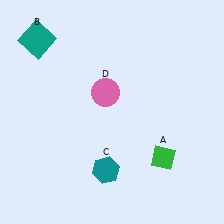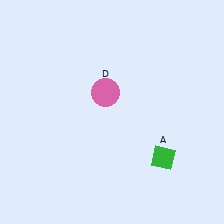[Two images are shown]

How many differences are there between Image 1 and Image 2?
There are 2 differences between the two images.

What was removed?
The teal square (B), the teal hexagon (C) were removed in Image 2.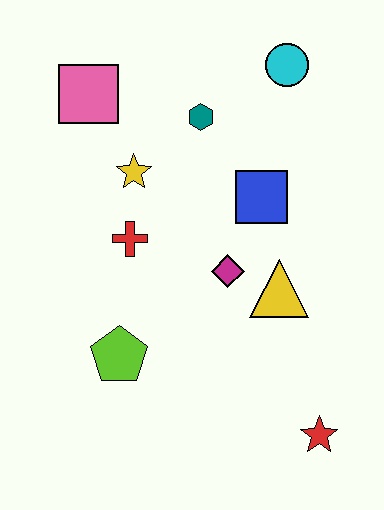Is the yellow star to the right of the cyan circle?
No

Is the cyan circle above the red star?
Yes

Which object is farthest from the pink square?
The red star is farthest from the pink square.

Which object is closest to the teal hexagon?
The yellow star is closest to the teal hexagon.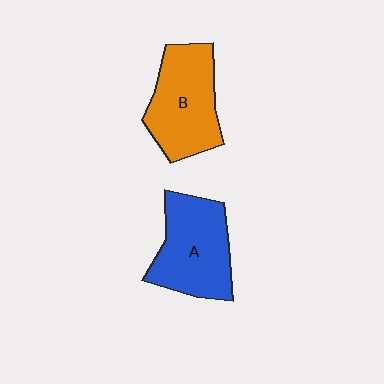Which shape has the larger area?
Shape A (blue).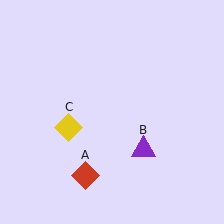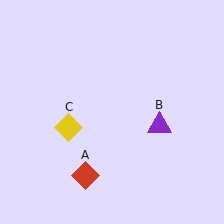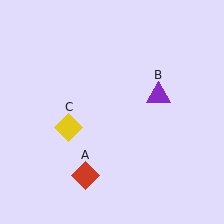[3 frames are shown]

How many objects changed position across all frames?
1 object changed position: purple triangle (object B).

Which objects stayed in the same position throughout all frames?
Red diamond (object A) and yellow diamond (object C) remained stationary.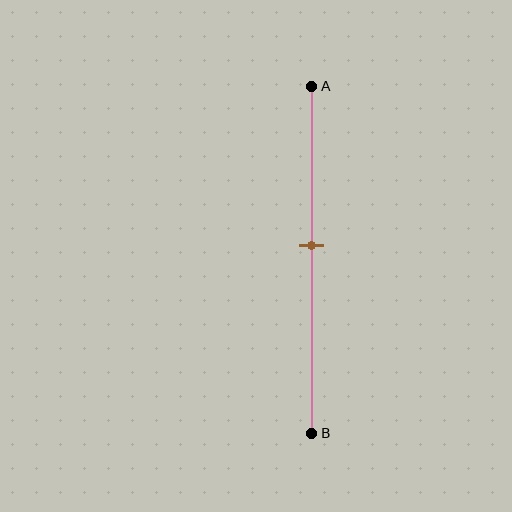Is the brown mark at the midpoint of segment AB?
No, the mark is at about 45% from A, not at the 50% midpoint.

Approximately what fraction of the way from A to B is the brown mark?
The brown mark is approximately 45% of the way from A to B.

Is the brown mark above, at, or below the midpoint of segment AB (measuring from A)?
The brown mark is above the midpoint of segment AB.